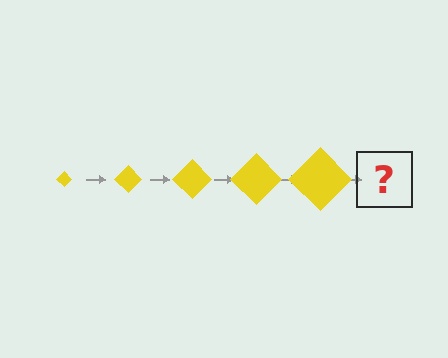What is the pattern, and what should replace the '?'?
The pattern is that the diamond gets progressively larger each step. The '?' should be a yellow diamond, larger than the previous one.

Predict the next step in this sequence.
The next step is a yellow diamond, larger than the previous one.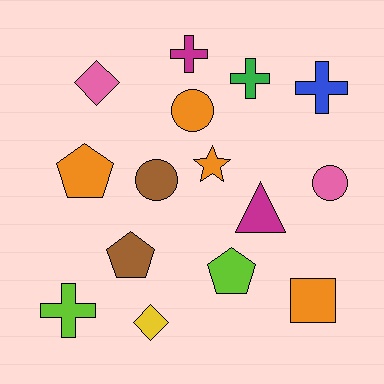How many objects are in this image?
There are 15 objects.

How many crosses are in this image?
There are 4 crosses.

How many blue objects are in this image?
There is 1 blue object.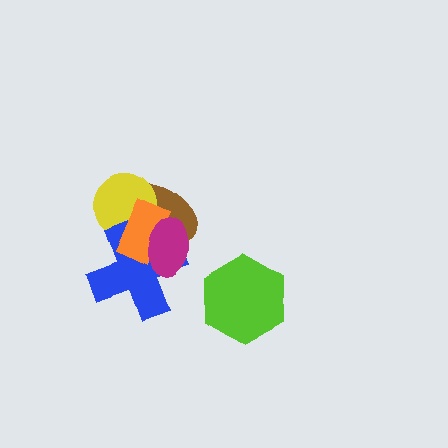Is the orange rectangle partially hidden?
Yes, it is partially covered by another shape.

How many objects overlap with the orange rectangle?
4 objects overlap with the orange rectangle.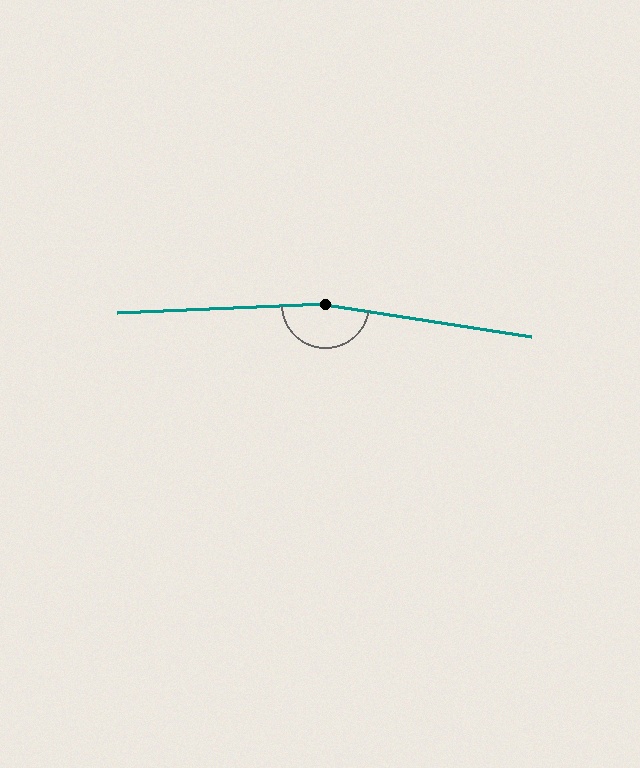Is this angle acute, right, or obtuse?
It is obtuse.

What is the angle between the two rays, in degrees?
Approximately 169 degrees.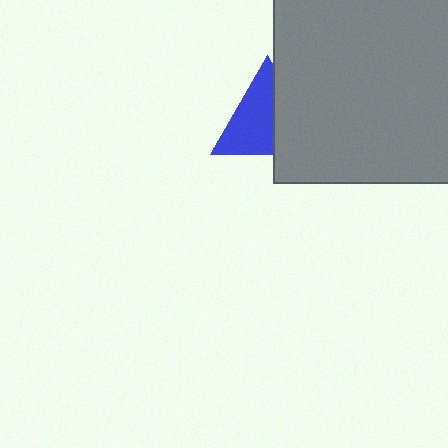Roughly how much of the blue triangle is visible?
About half of it is visible (roughly 60%).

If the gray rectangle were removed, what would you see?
You would see the complete blue triangle.